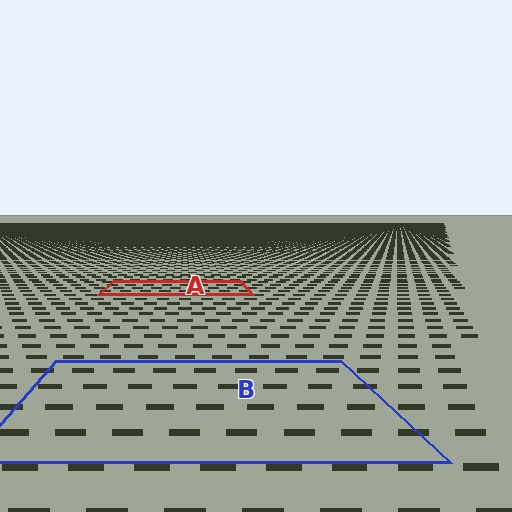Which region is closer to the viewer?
Region B is closer. The texture elements there are larger and more spread out.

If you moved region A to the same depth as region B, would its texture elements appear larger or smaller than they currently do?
They would appear larger. At a closer depth, the same texture elements are projected at a bigger on-screen size.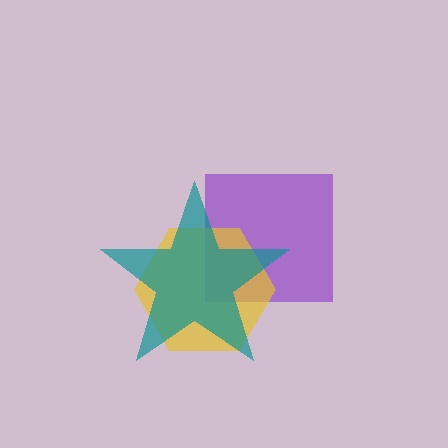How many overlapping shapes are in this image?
There are 3 overlapping shapes in the image.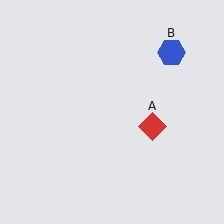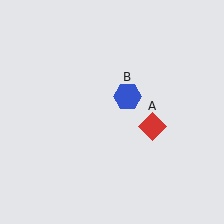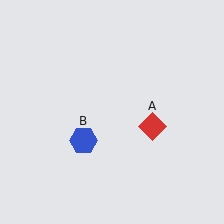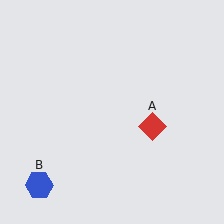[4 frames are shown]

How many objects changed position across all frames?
1 object changed position: blue hexagon (object B).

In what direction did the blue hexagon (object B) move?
The blue hexagon (object B) moved down and to the left.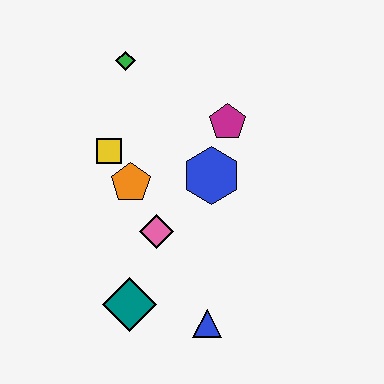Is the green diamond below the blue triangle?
No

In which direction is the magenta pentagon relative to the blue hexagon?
The magenta pentagon is above the blue hexagon.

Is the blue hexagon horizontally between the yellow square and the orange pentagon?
No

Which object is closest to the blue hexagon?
The magenta pentagon is closest to the blue hexagon.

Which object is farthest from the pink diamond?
The green diamond is farthest from the pink diamond.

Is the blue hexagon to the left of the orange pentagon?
No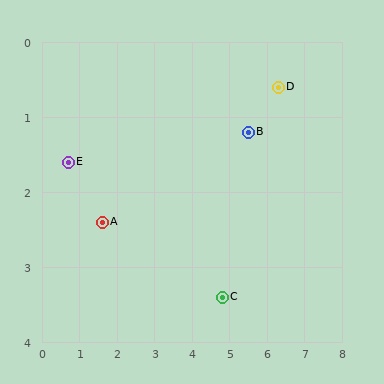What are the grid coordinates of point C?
Point C is at approximately (4.8, 3.4).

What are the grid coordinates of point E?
Point E is at approximately (0.7, 1.6).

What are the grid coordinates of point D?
Point D is at approximately (6.3, 0.6).